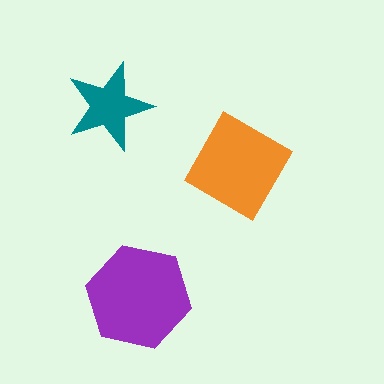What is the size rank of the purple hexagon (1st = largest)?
1st.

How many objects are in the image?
There are 3 objects in the image.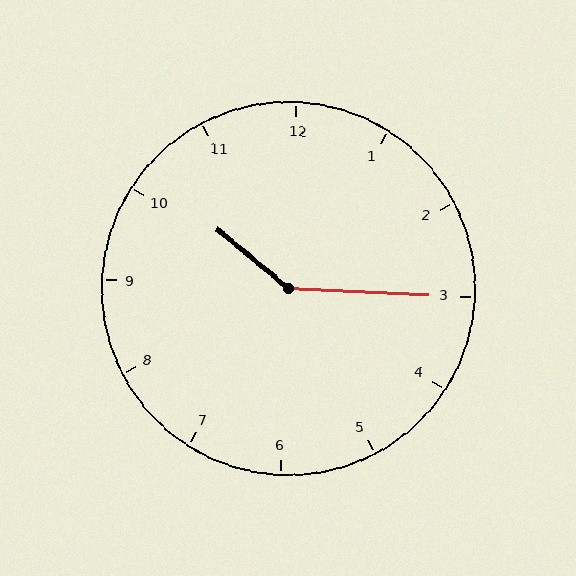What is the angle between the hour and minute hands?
Approximately 142 degrees.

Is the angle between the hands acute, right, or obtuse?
It is obtuse.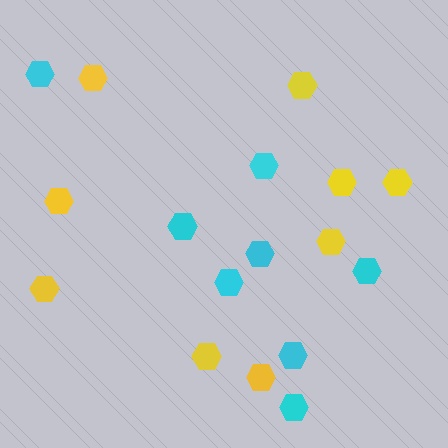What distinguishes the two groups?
There are 2 groups: one group of cyan hexagons (8) and one group of yellow hexagons (9).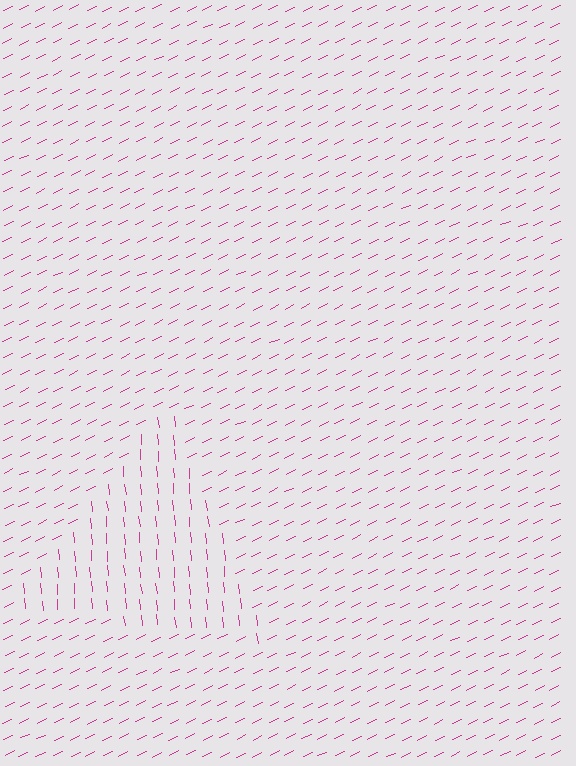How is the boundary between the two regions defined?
The boundary is defined purely by a change in line orientation (approximately 70 degrees difference). All lines are the same color and thickness.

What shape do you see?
I see a triangle.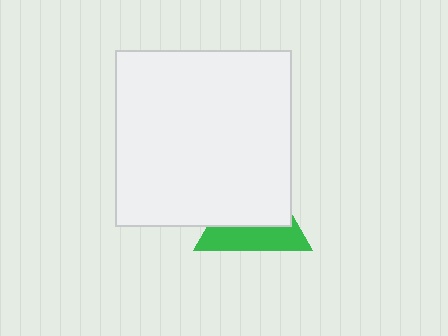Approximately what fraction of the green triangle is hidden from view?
Roughly 59% of the green triangle is hidden behind the white square.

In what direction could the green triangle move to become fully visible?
The green triangle could move down. That would shift it out from behind the white square entirely.